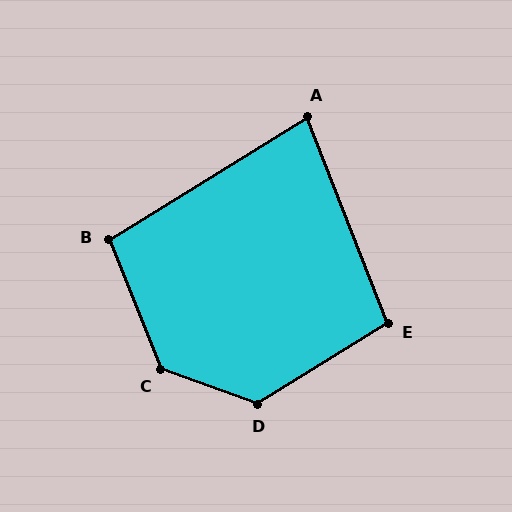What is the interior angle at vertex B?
Approximately 100 degrees (obtuse).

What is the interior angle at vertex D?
Approximately 129 degrees (obtuse).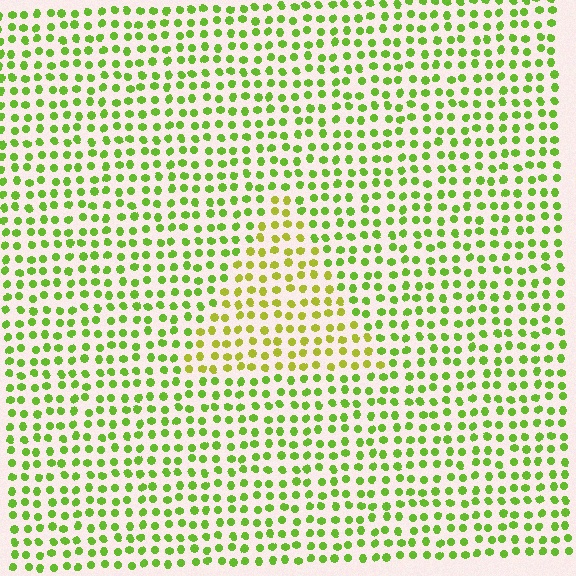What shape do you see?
I see a triangle.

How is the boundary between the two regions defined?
The boundary is defined purely by a slight shift in hue (about 29 degrees). Spacing, size, and orientation are identical on both sides.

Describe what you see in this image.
The image is filled with small lime elements in a uniform arrangement. A triangle-shaped region is visible where the elements are tinted to a slightly different hue, forming a subtle color boundary.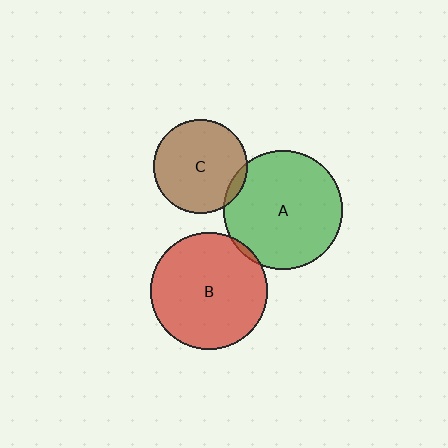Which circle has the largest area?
Circle A (green).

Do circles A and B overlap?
Yes.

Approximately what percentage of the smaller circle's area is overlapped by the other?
Approximately 5%.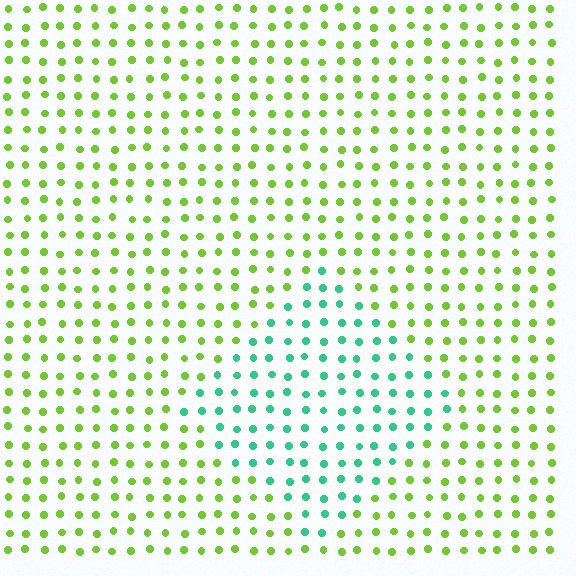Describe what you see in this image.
The image is filled with small lime elements in a uniform arrangement. A diamond-shaped region is visible where the elements are tinted to a slightly different hue, forming a subtle color boundary.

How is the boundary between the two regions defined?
The boundary is defined purely by a slight shift in hue (about 59 degrees). Spacing, size, and orientation are identical on both sides.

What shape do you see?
I see a diamond.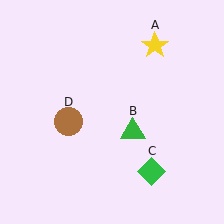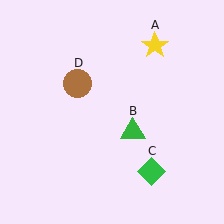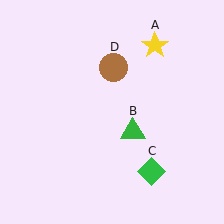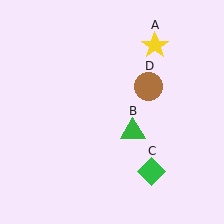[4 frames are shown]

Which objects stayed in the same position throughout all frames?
Yellow star (object A) and green triangle (object B) and green diamond (object C) remained stationary.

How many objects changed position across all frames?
1 object changed position: brown circle (object D).